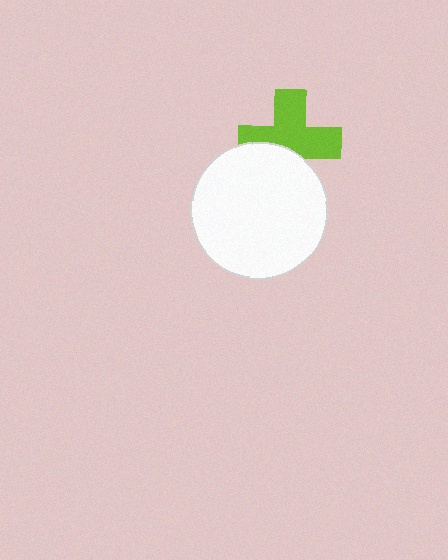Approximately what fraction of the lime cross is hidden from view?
Roughly 35% of the lime cross is hidden behind the white circle.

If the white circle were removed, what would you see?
You would see the complete lime cross.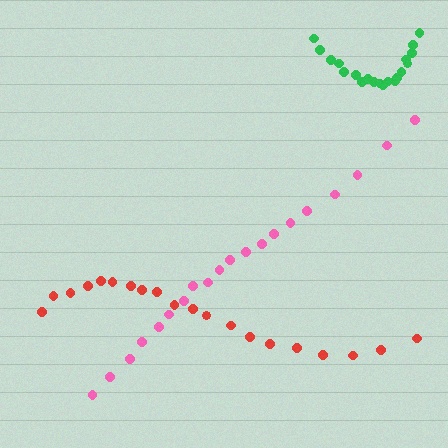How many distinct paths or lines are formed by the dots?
There are 3 distinct paths.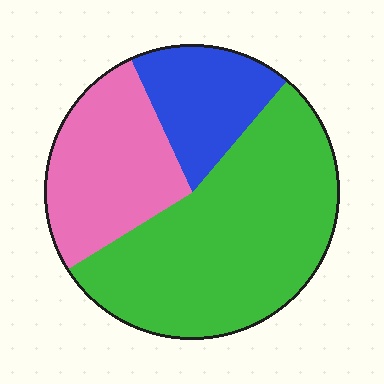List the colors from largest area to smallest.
From largest to smallest: green, pink, blue.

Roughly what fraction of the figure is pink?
Pink takes up between a quarter and a half of the figure.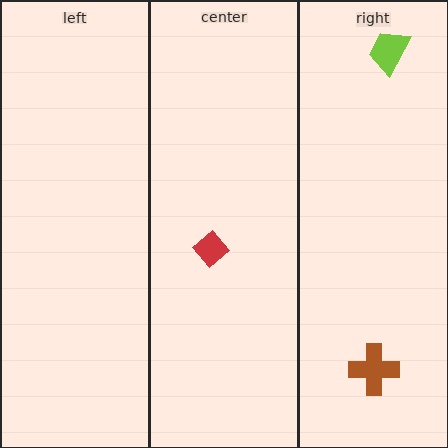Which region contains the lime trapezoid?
The right region.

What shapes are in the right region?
The lime trapezoid, the brown cross.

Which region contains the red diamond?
The center region.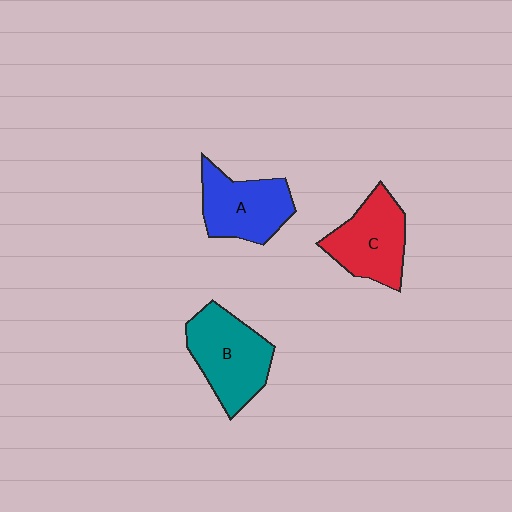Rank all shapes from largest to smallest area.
From largest to smallest: B (teal), C (red), A (blue).